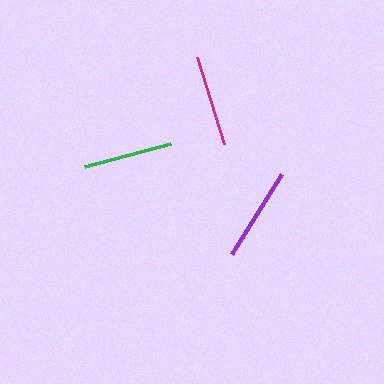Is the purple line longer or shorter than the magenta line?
The purple line is longer than the magenta line.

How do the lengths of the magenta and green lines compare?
The magenta and green lines are approximately the same length.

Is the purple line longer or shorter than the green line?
The purple line is longer than the green line.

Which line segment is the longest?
The purple line is the longest at approximately 95 pixels.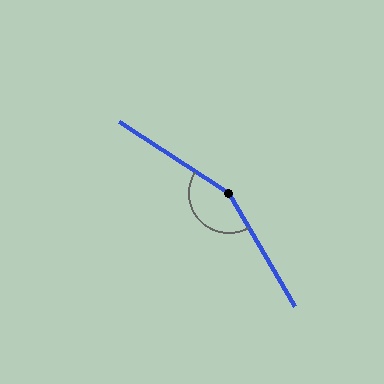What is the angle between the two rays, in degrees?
Approximately 153 degrees.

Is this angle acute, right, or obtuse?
It is obtuse.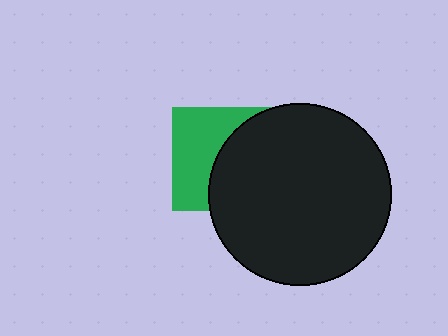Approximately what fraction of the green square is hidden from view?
Roughly 51% of the green square is hidden behind the black circle.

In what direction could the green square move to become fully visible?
The green square could move left. That would shift it out from behind the black circle entirely.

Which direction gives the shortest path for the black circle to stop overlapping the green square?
Moving right gives the shortest separation.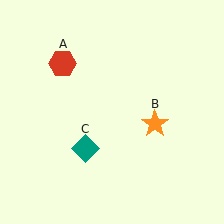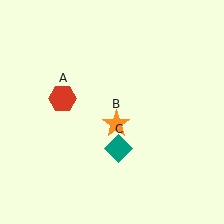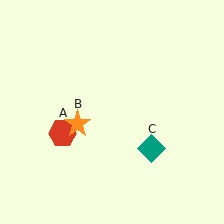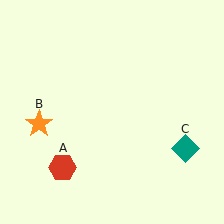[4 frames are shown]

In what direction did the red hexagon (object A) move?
The red hexagon (object A) moved down.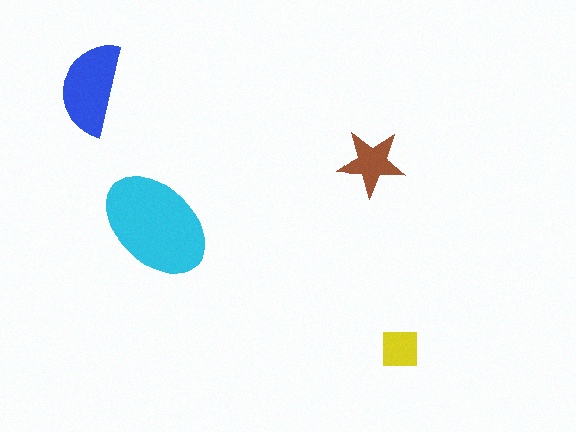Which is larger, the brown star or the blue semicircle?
The blue semicircle.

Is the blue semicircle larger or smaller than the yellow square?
Larger.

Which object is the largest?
The cyan ellipse.